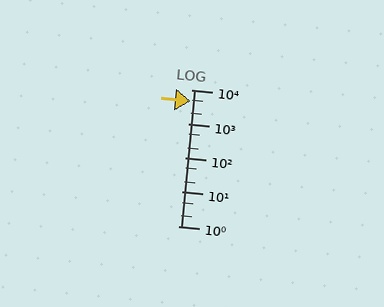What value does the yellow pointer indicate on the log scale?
The pointer indicates approximately 4700.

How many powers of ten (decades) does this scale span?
The scale spans 4 decades, from 1 to 10000.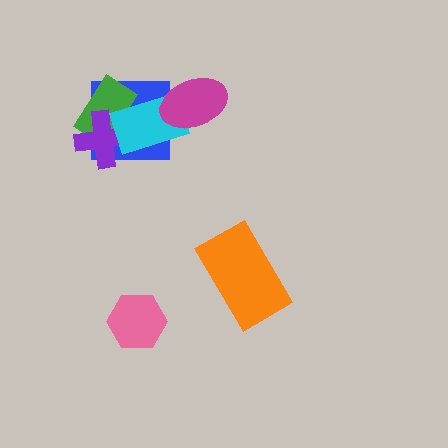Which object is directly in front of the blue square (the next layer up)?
The green rectangle is directly in front of the blue square.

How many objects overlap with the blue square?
4 objects overlap with the blue square.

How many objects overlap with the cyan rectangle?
4 objects overlap with the cyan rectangle.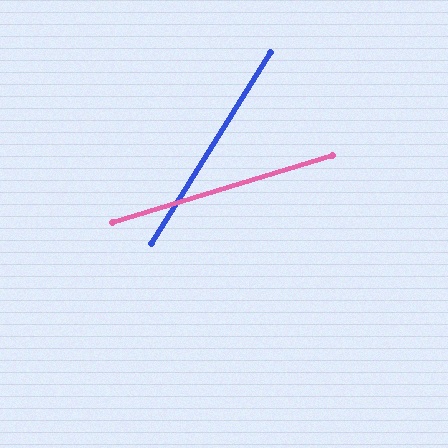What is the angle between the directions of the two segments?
Approximately 41 degrees.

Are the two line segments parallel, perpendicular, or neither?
Neither parallel nor perpendicular — they differ by about 41°.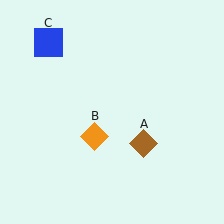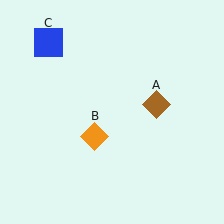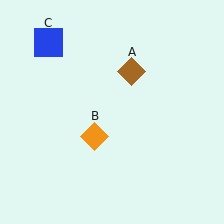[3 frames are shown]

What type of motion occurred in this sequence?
The brown diamond (object A) rotated counterclockwise around the center of the scene.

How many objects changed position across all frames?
1 object changed position: brown diamond (object A).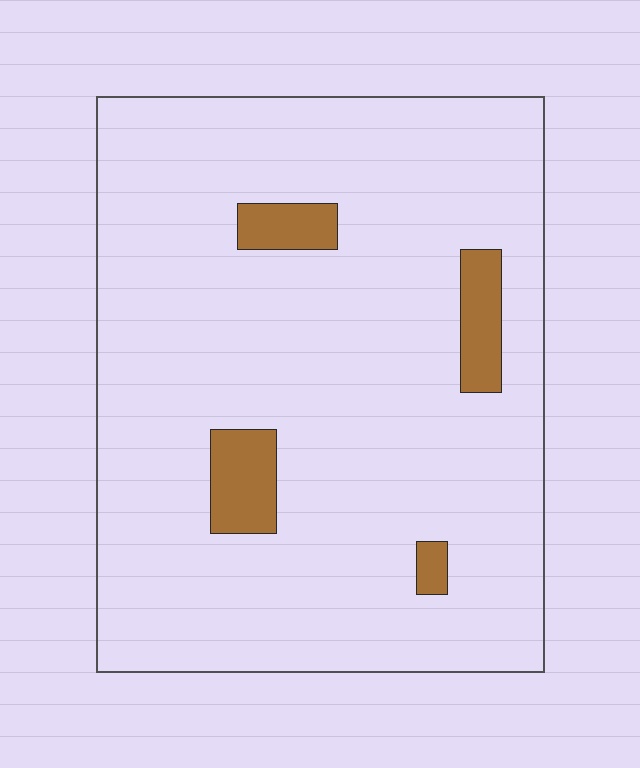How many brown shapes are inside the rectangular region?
4.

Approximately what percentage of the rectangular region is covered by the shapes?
Approximately 10%.